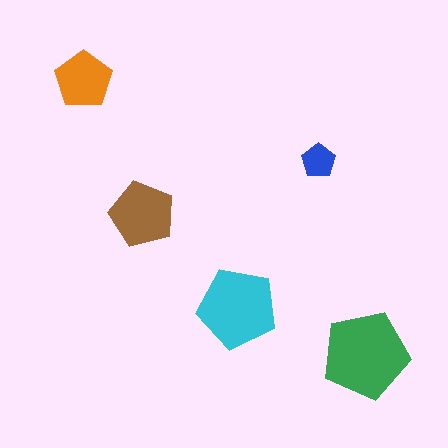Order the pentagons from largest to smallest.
the green one, the cyan one, the brown one, the orange one, the blue one.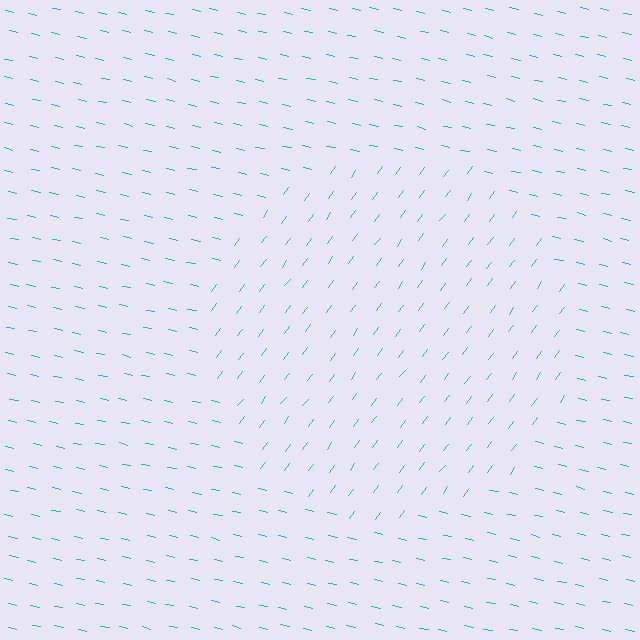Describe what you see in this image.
The image is filled with small cyan line segments. A circle region in the image has lines oriented differently from the surrounding lines, creating a visible texture boundary.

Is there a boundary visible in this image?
Yes, there is a texture boundary formed by a change in line orientation.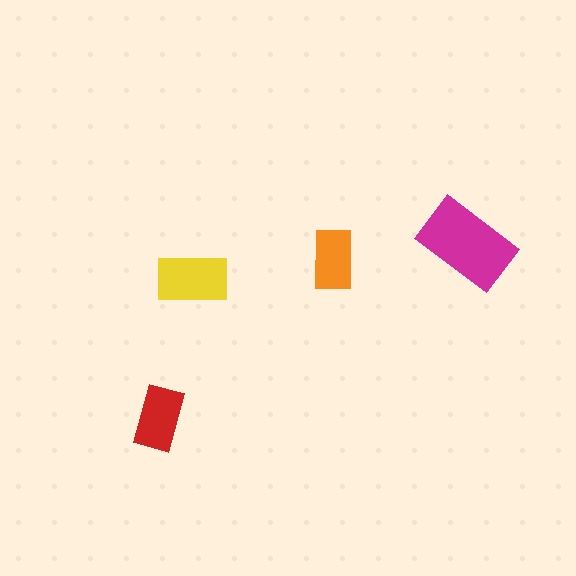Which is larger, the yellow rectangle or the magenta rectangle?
The magenta one.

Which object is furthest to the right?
The magenta rectangle is rightmost.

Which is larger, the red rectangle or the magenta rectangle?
The magenta one.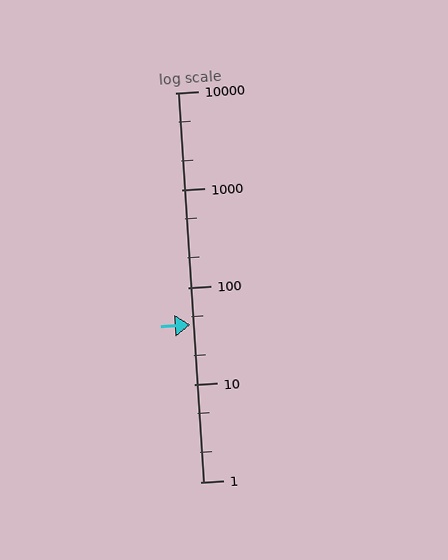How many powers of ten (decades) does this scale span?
The scale spans 4 decades, from 1 to 10000.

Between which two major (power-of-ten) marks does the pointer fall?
The pointer is between 10 and 100.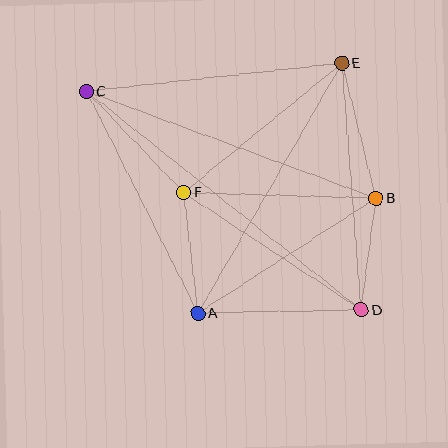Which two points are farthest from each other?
Points C and D are farthest from each other.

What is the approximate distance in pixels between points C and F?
The distance between C and F is approximately 140 pixels.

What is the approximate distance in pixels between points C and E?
The distance between C and E is approximately 257 pixels.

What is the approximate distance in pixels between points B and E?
The distance between B and E is approximately 139 pixels.